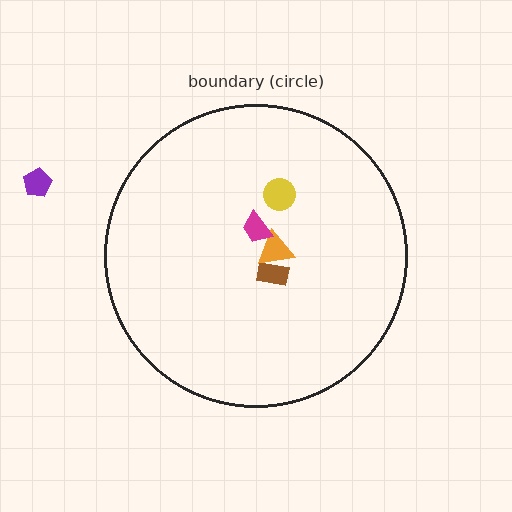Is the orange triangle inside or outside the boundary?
Inside.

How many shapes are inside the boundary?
4 inside, 1 outside.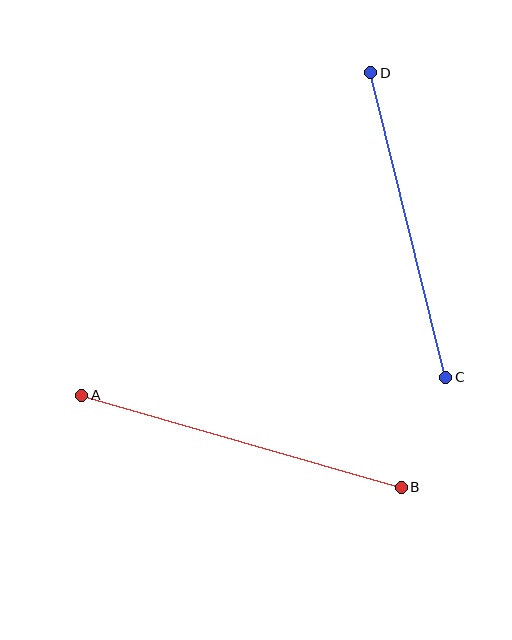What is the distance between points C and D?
The distance is approximately 314 pixels.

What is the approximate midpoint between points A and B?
The midpoint is at approximately (242, 441) pixels.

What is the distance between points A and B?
The distance is approximately 333 pixels.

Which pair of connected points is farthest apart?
Points A and B are farthest apart.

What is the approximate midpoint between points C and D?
The midpoint is at approximately (408, 225) pixels.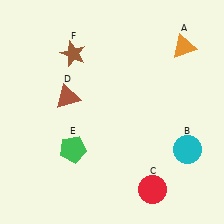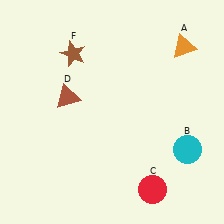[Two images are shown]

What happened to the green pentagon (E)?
The green pentagon (E) was removed in Image 2. It was in the bottom-left area of Image 1.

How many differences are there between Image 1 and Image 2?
There is 1 difference between the two images.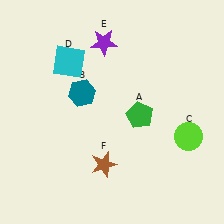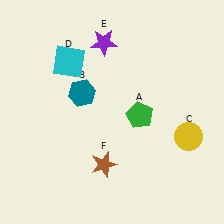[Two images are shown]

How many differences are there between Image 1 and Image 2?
There is 1 difference between the two images.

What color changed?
The circle (C) changed from lime in Image 1 to yellow in Image 2.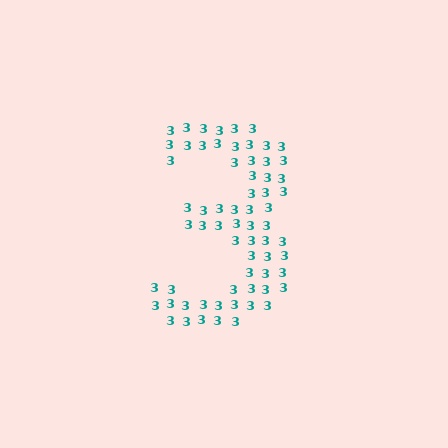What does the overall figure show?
The overall figure shows the digit 3.